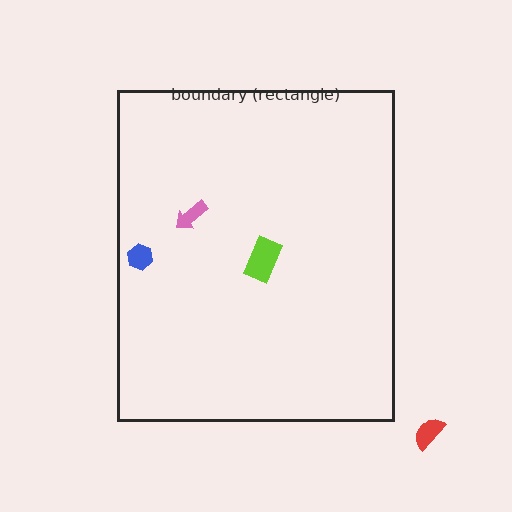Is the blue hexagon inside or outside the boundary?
Inside.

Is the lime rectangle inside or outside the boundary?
Inside.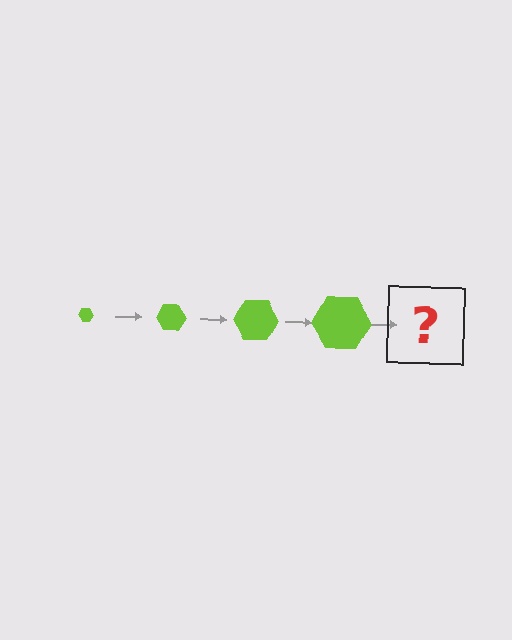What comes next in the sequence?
The next element should be a lime hexagon, larger than the previous one.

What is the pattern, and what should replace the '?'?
The pattern is that the hexagon gets progressively larger each step. The '?' should be a lime hexagon, larger than the previous one.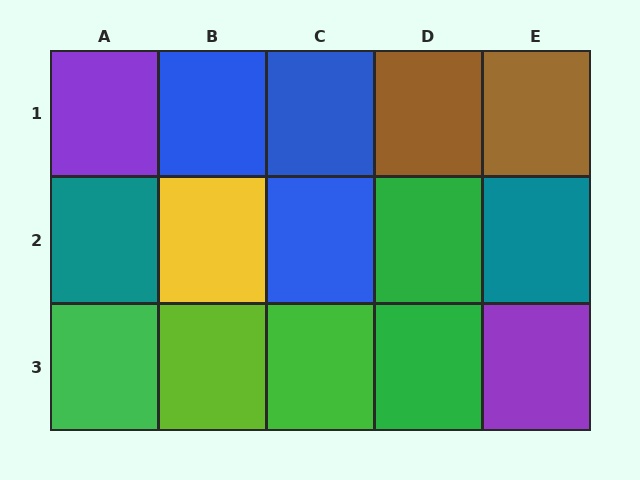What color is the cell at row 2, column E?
Teal.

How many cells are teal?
2 cells are teal.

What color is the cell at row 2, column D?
Green.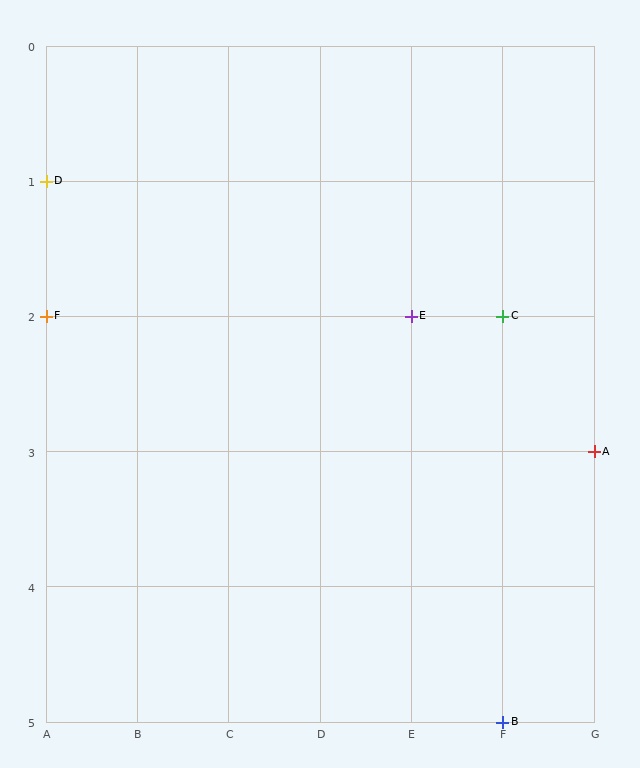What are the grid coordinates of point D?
Point D is at grid coordinates (A, 1).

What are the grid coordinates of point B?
Point B is at grid coordinates (F, 5).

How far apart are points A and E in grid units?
Points A and E are 2 columns and 1 row apart (about 2.2 grid units diagonally).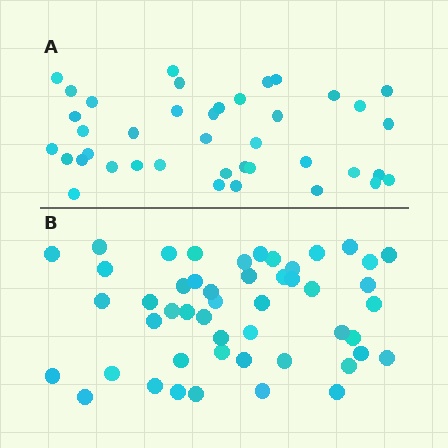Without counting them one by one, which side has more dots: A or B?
Region B (the bottom region) has more dots.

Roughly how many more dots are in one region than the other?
Region B has roughly 8 or so more dots than region A.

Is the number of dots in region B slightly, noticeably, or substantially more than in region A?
Region B has only slightly more — the two regions are fairly close. The ratio is roughly 1.2 to 1.